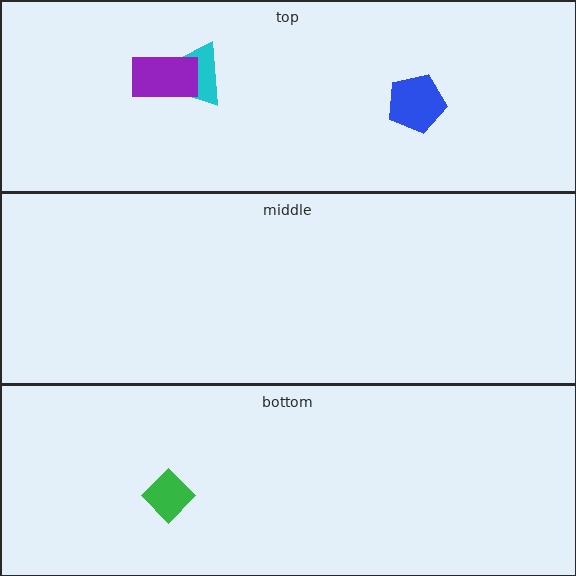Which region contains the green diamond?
The bottom region.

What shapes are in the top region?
The cyan trapezoid, the blue pentagon, the purple rectangle.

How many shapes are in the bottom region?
1.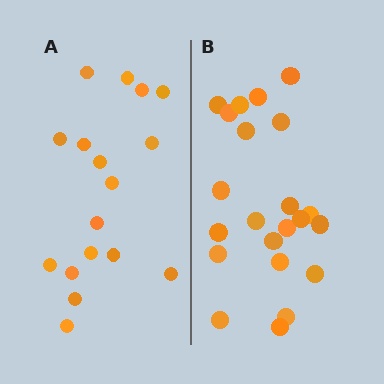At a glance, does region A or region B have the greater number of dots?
Region B (the right region) has more dots.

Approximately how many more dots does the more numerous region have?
Region B has about 5 more dots than region A.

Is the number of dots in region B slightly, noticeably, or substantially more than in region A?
Region B has noticeably more, but not dramatically so. The ratio is roughly 1.3 to 1.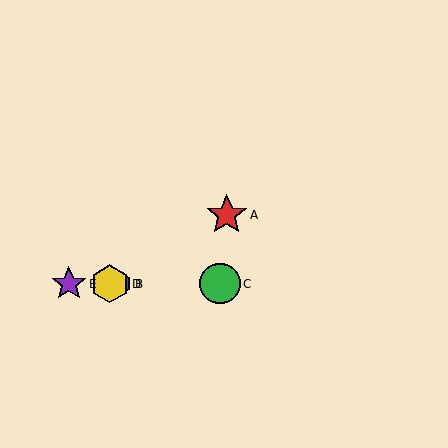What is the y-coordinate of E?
Object E is at y≈284.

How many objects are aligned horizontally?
4 objects (B, C, D, E) are aligned horizontally.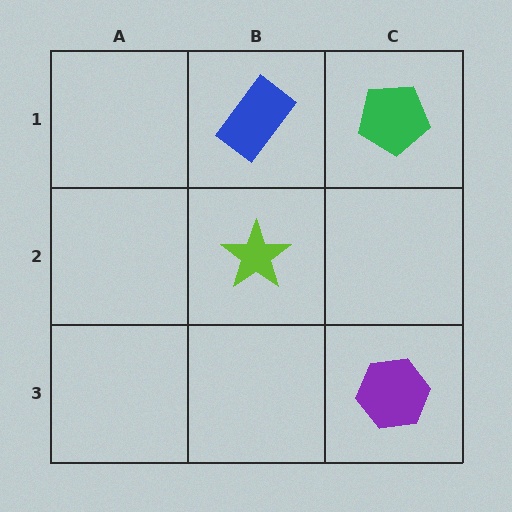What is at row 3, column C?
A purple hexagon.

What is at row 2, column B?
A lime star.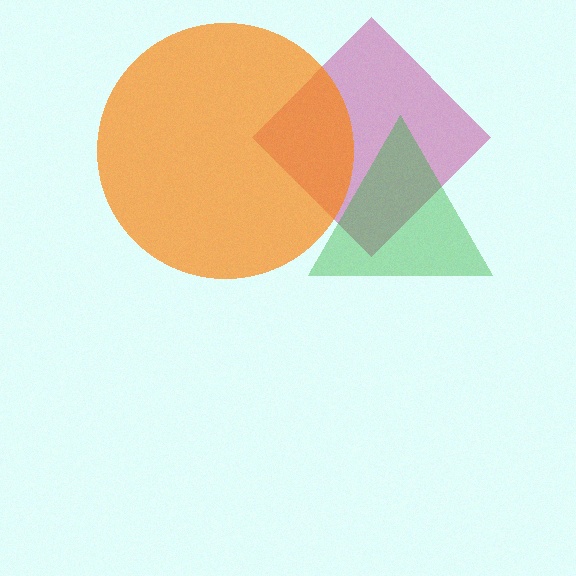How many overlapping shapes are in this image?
There are 3 overlapping shapes in the image.